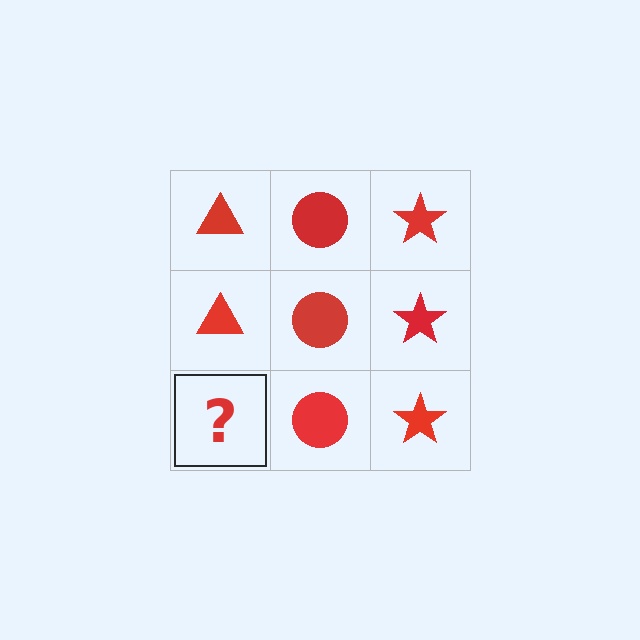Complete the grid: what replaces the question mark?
The question mark should be replaced with a red triangle.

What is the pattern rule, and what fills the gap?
The rule is that each column has a consistent shape. The gap should be filled with a red triangle.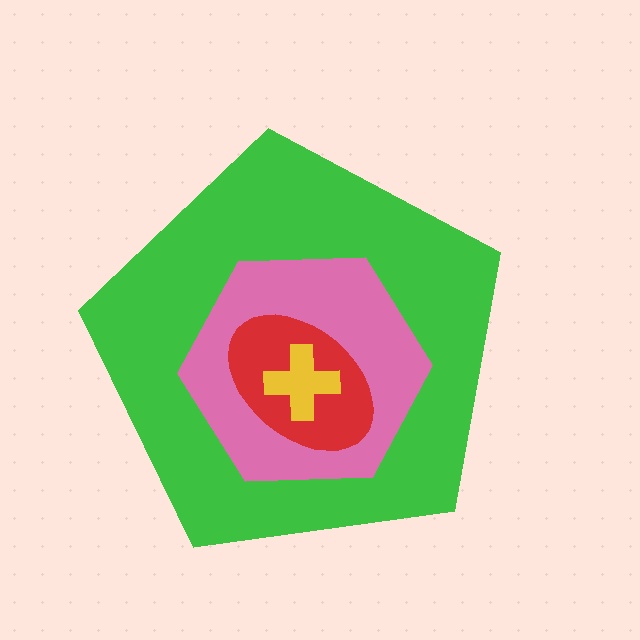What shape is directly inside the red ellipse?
The yellow cross.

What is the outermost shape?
The green pentagon.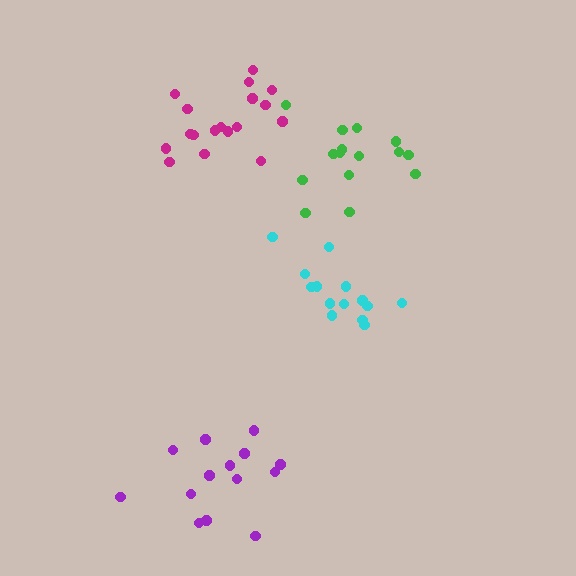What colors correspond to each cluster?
The clusters are colored: green, cyan, magenta, purple.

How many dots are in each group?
Group 1: 15 dots, Group 2: 14 dots, Group 3: 18 dots, Group 4: 14 dots (61 total).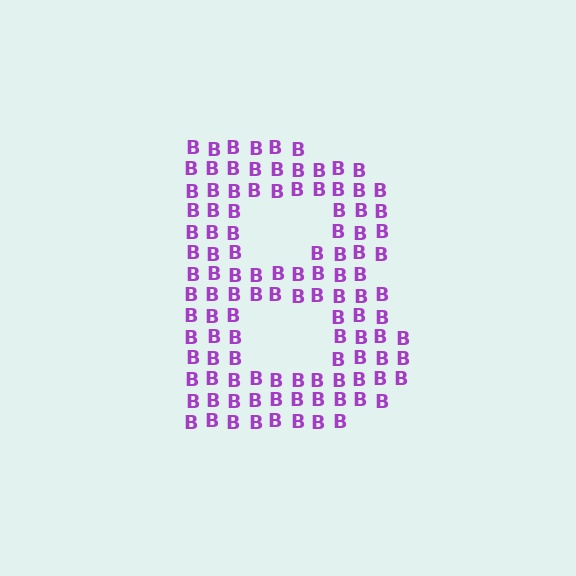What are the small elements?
The small elements are letter B's.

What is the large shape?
The large shape is the letter B.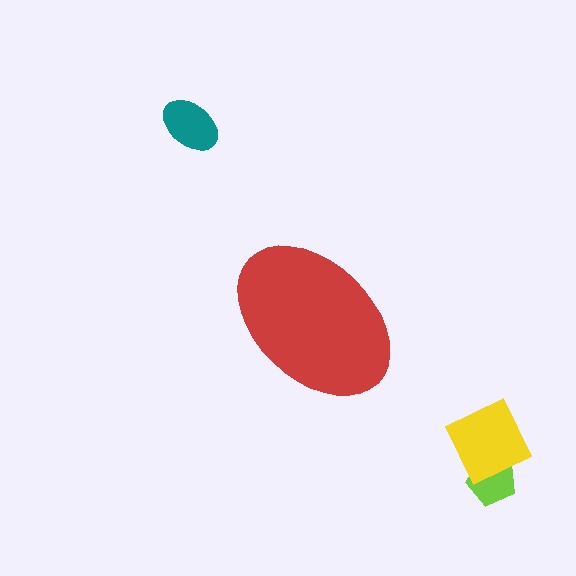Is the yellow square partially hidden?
No, the yellow square is fully visible.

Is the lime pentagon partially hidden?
No, the lime pentagon is fully visible.